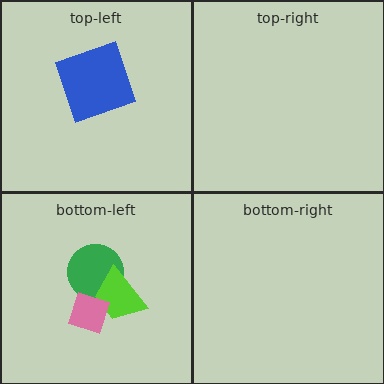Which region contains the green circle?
The bottom-left region.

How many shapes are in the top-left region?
1.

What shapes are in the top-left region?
The blue square.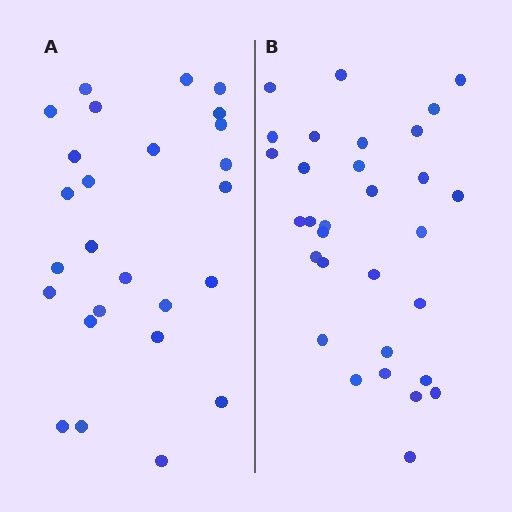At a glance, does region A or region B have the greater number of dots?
Region B (the right region) has more dots.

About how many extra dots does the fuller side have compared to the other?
Region B has about 5 more dots than region A.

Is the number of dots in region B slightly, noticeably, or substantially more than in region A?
Region B has only slightly more — the two regions are fairly close. The ratio is roughly 1.2 to 1.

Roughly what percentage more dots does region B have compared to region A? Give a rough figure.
About 20% more.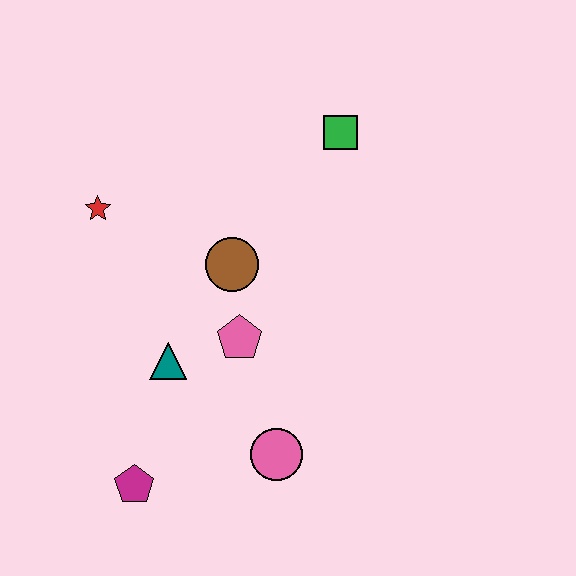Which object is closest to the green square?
The brown circle is closest to the green square.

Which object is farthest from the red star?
The pink circle is farthest from the red star.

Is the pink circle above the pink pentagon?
No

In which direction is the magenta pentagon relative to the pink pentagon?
The magenta pentagon is below the pink pentagon.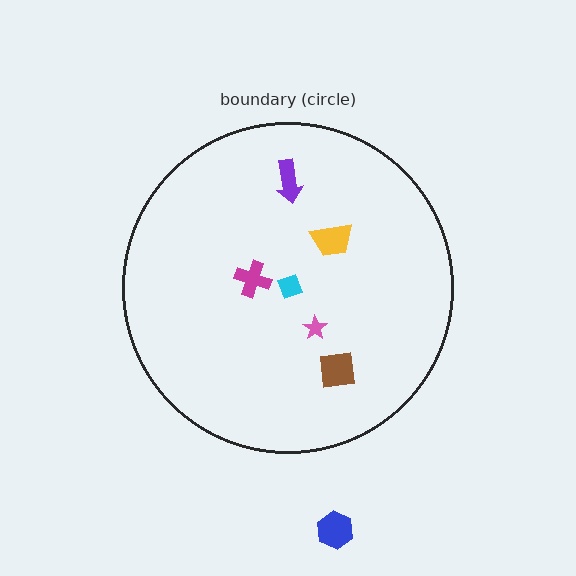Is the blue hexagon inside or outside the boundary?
Outside.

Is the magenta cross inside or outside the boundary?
Inside.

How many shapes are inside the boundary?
6 inside, 1 outside.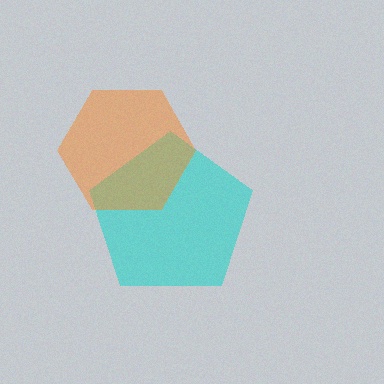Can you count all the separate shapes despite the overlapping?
Yes, there are 2 separate shapes.